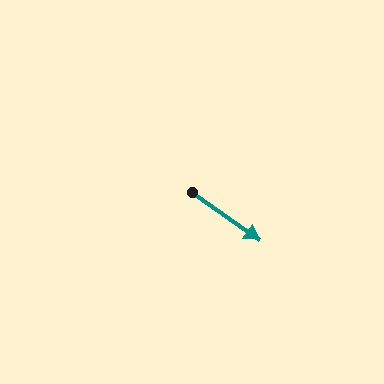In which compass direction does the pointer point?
Southeast.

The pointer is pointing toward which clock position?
Roughly 4 o'clock.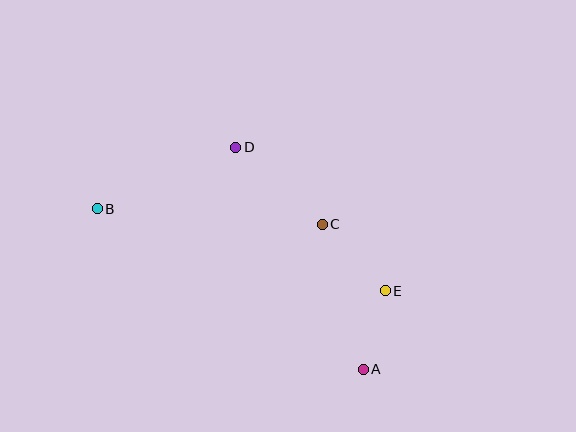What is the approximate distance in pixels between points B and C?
The distance between B and C is approximately 225 pixels.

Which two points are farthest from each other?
Points A and B are farthest from each other.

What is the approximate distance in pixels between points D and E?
The distance between D and E is approximately 208 pixels.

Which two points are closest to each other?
Points A and E are closest to each other.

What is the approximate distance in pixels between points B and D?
The distance between B and D is approximately 151 pixels.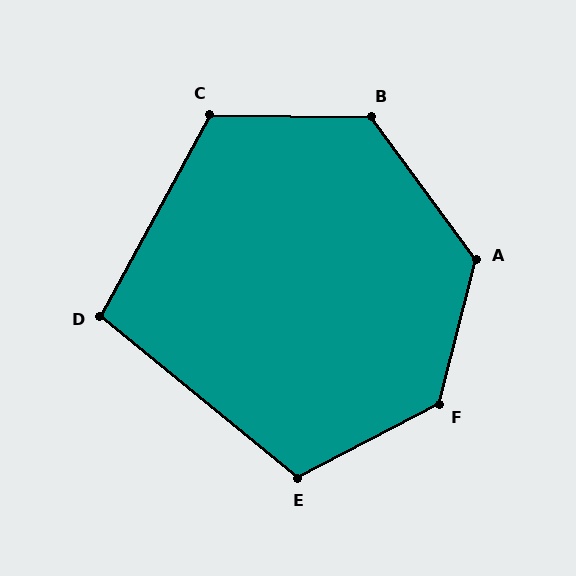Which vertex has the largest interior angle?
F, at approximately 132 degrees.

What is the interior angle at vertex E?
Approximately 113 degrees (obtuse).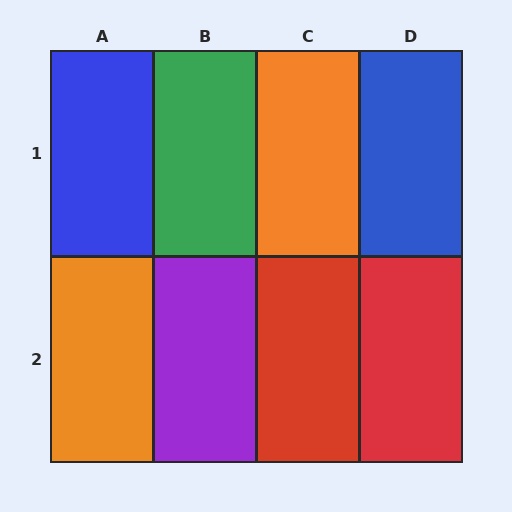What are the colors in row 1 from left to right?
Blue, green, orange, blue.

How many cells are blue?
2 cells are blue.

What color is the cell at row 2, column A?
Orange.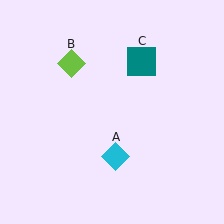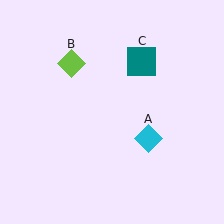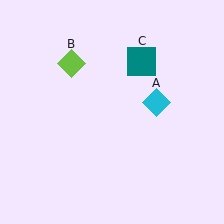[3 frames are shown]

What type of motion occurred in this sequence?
The cyan diamond (object A) rotated counterclockwise around the center of the scene.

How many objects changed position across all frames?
1 object changed position: cyan diamond (object A).